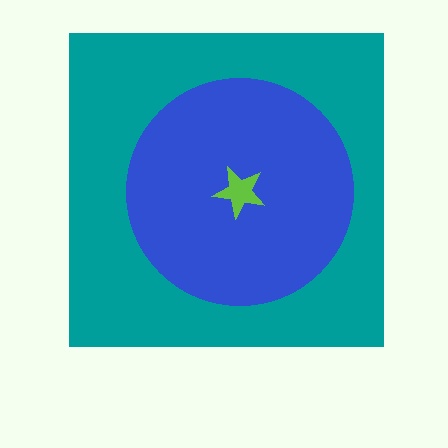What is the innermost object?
The lime star.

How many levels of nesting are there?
3.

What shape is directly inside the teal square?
The blue circle.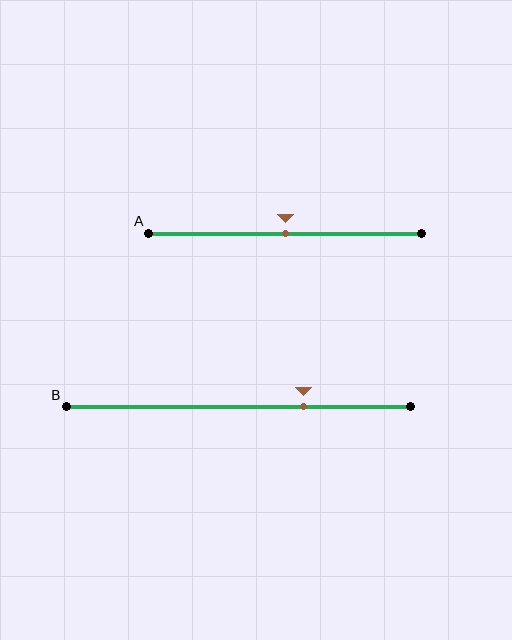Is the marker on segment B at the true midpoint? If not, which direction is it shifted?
No, the marker on segment B is shifted to the right by about 19% of the segment length.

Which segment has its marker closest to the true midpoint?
Segment A has its marker closest to the true midpoint.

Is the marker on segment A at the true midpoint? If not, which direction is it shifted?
Yes, the marker on segment A is at the true midpoint.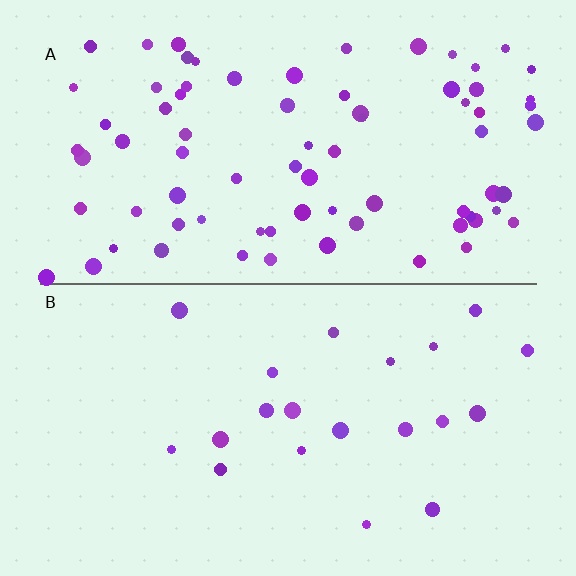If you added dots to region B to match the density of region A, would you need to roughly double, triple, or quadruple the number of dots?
Approximately quadruple.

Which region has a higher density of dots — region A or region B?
A (the top).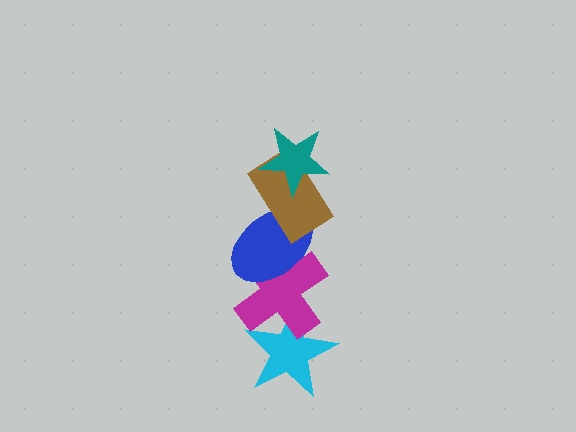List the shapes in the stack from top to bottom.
From top to bottom: the teal star, the brown rectangle, the blue ellipse, the magenta cross, the cyan star.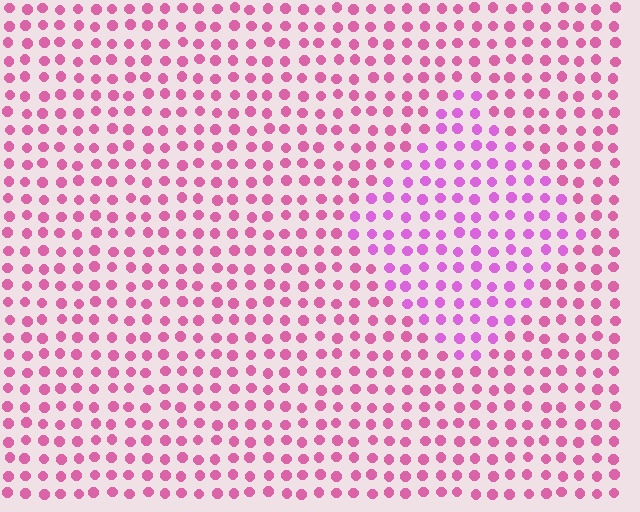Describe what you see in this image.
The image is filled with small pink elements in a uniform arrangement. A diamond-shaped region is visible where the elements are tinted to a slightly different hue, forming a subtle color boundary.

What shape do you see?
I see a diamond.